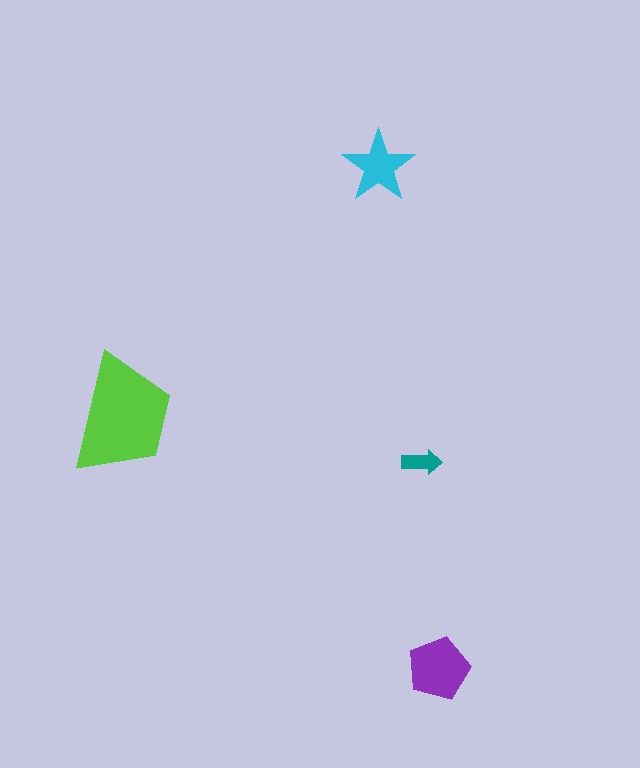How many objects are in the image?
There are 4 objects in the image.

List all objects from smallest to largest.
The teal arrow, the cyan star, the purple pentagon, the lime trapezoid.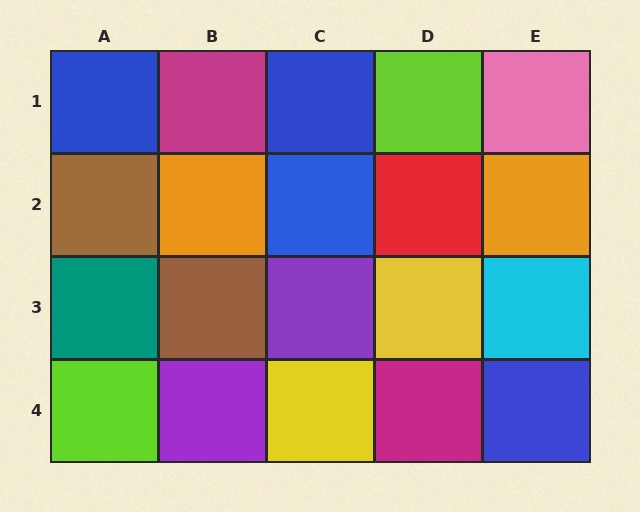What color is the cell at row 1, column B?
Magenta.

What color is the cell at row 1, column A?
Blue.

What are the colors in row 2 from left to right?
Brown, orange, blue, red, orange.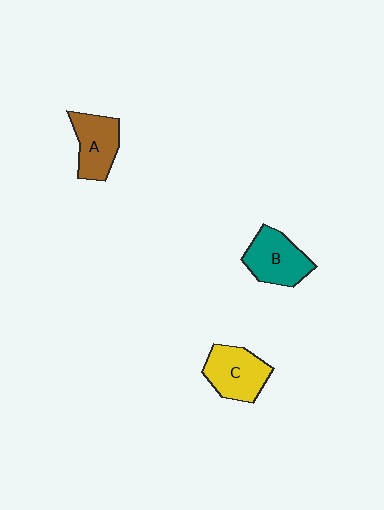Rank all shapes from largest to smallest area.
From largest to smallest: C (yellow), B (teal), A (brown).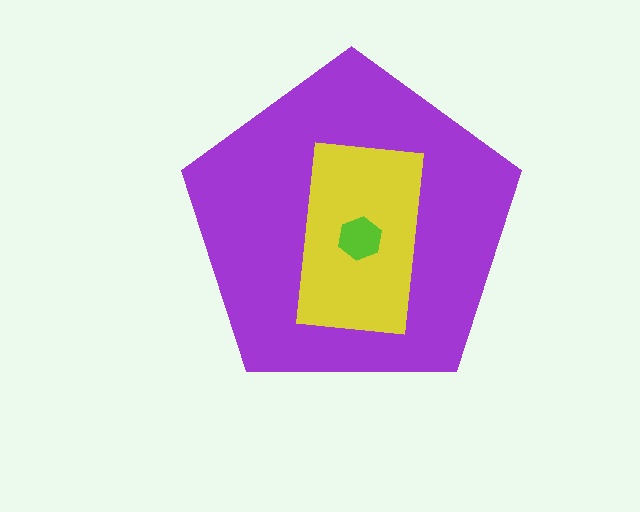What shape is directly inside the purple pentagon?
The yellow rectangle.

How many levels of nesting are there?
3.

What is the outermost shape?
The purple pentagon.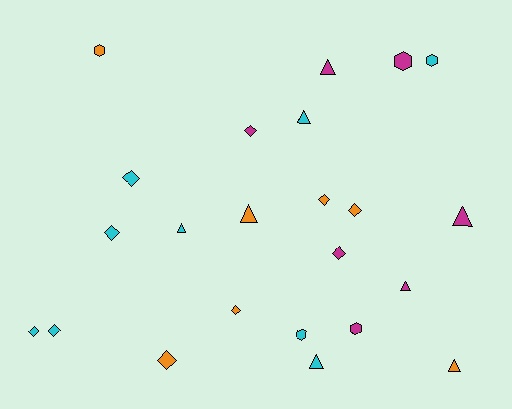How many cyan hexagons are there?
There are 2 cyan hexagons.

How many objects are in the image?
There are 23 objects.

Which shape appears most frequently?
Diamond, with 10 objects.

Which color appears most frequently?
Cyan, with 9 objects.